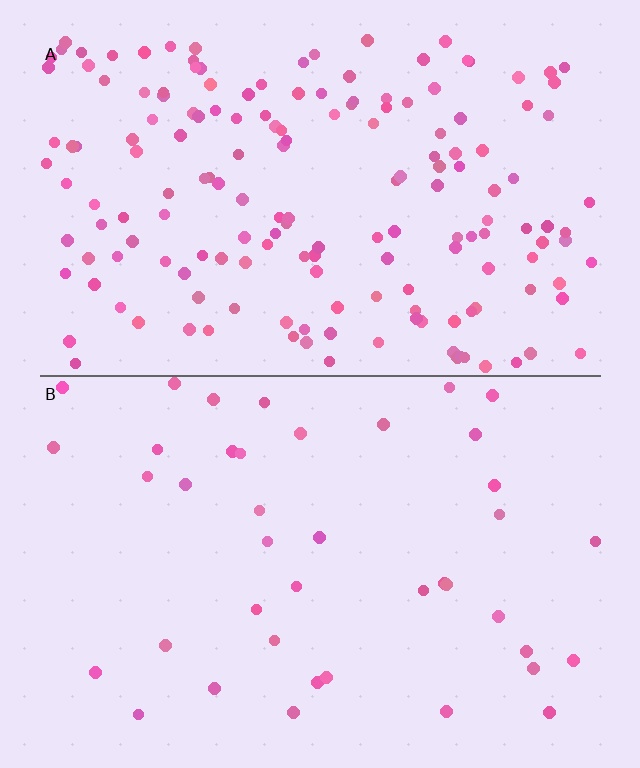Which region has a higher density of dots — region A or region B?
A (the top).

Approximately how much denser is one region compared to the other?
Approximately 4.1× — region A over region B.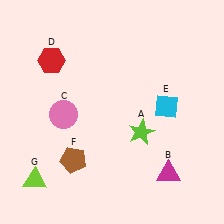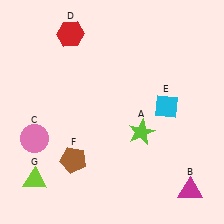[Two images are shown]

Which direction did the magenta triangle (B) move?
The magenta triangle (B) moved right.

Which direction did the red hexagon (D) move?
The red hexagon (D) moved up.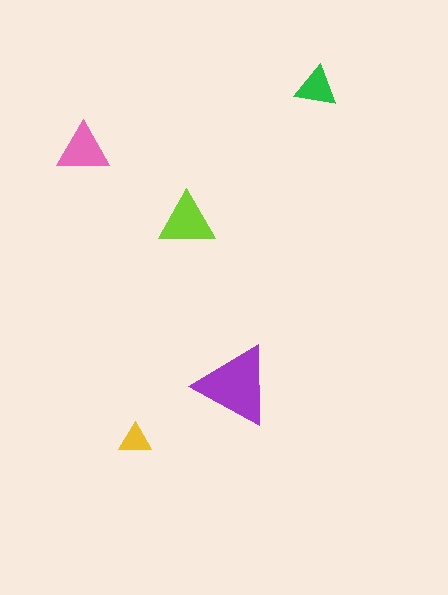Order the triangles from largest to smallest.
the purple one, the lime one, the pink one, the green one, the yellow one.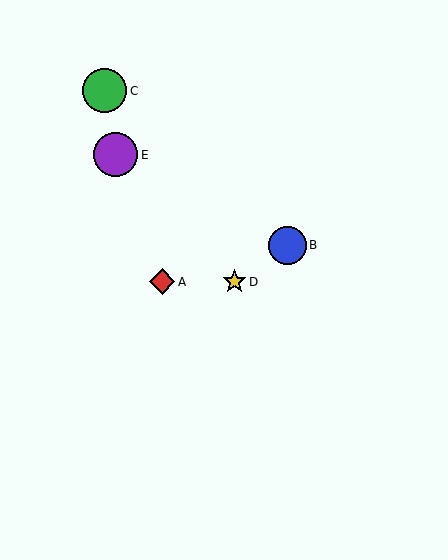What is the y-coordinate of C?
Object C is at y≈91.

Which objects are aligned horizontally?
Objects A, D are aligned horizontally.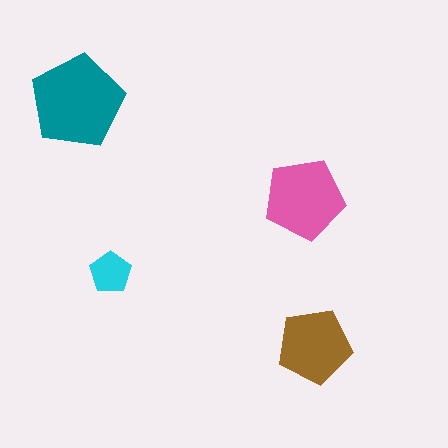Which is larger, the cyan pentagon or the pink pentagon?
The pink one.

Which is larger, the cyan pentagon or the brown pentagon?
The brown one.